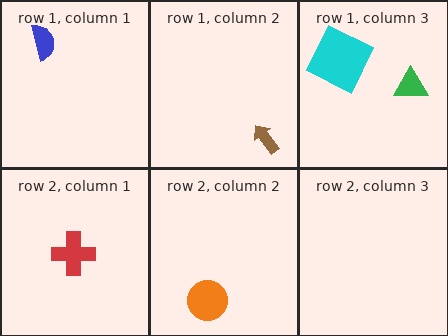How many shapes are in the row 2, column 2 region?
1.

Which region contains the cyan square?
The row 1, column 3 region.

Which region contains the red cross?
The row 2, column 1 region.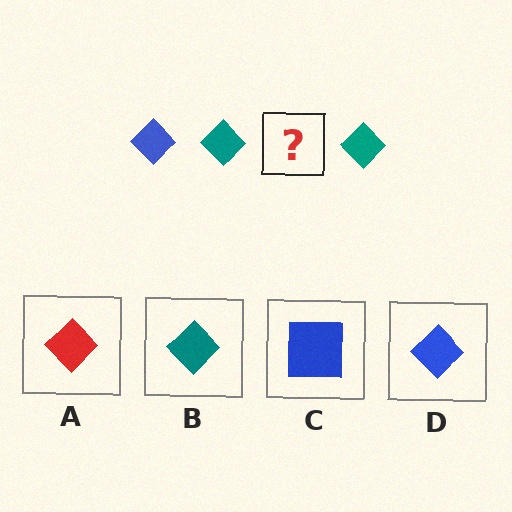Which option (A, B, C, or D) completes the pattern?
D.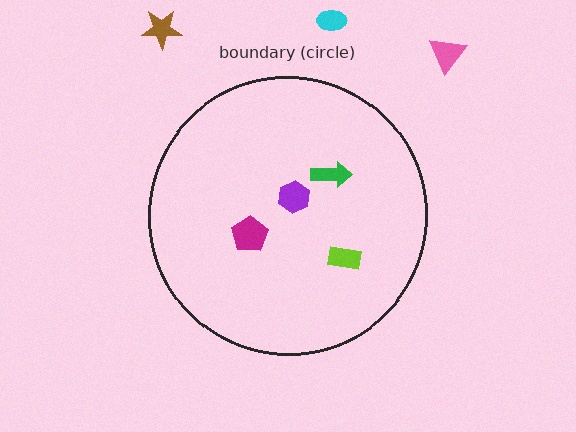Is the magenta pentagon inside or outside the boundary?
Inside.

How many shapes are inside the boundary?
4 inside, 3 outside.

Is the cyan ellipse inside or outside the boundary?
Outside.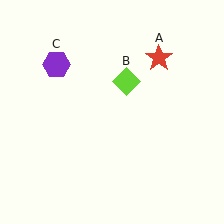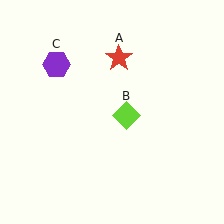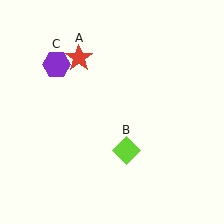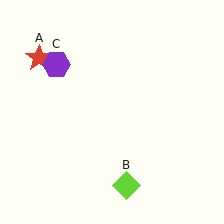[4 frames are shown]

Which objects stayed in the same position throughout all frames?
Purple hexagon (object C) remained stationary.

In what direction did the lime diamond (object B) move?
The lime diamond (object B) moved down.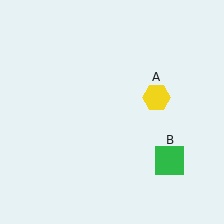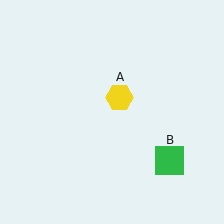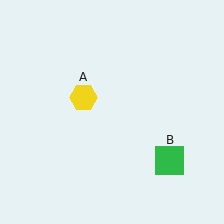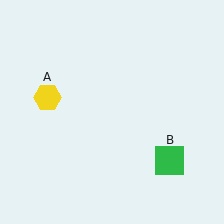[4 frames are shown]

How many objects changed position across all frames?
1 object changed position: yellow hexagon (object A).